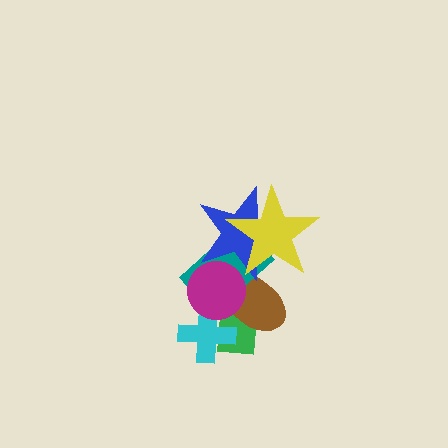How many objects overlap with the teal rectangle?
5 objects overlap with the teal rectangle.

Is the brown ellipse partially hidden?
Yes, it is partially covered by another shape.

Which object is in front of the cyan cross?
The magenta circle is in front of the cyan cross.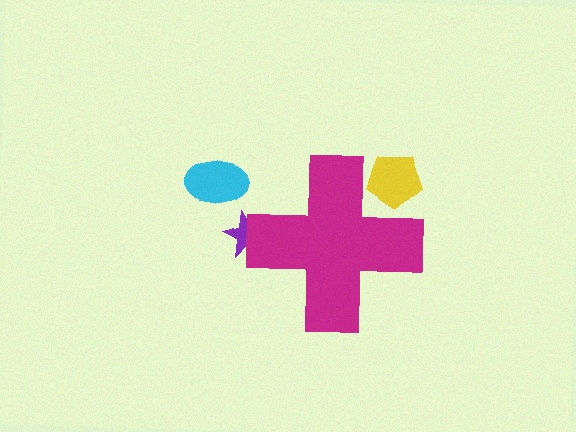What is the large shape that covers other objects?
A magenta cross.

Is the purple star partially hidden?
Yes, the purple star is partially hidden behind the magenta cross.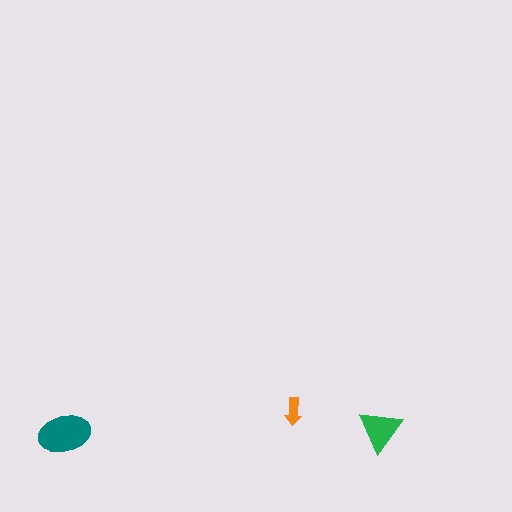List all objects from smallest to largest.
The orange arrow, the green triangle, the teal ellipse.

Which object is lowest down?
The teal ellipse is bottommost.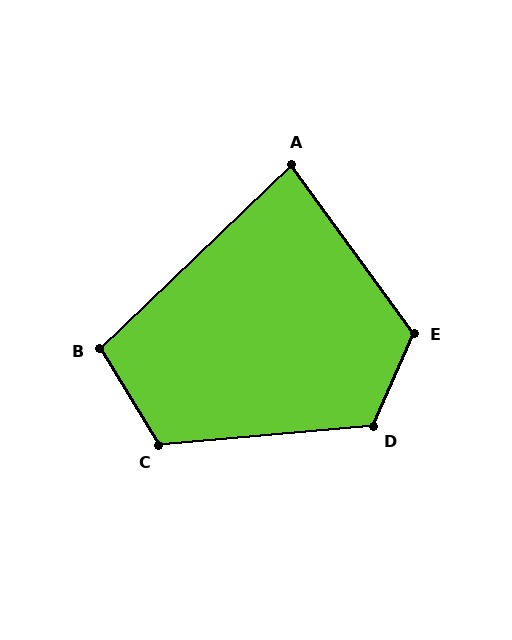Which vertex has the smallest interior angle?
A, at approximately 83 degrees.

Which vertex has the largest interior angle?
E, at approximately 120 degrees.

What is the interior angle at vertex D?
Approximately 118 degrees (obtuse).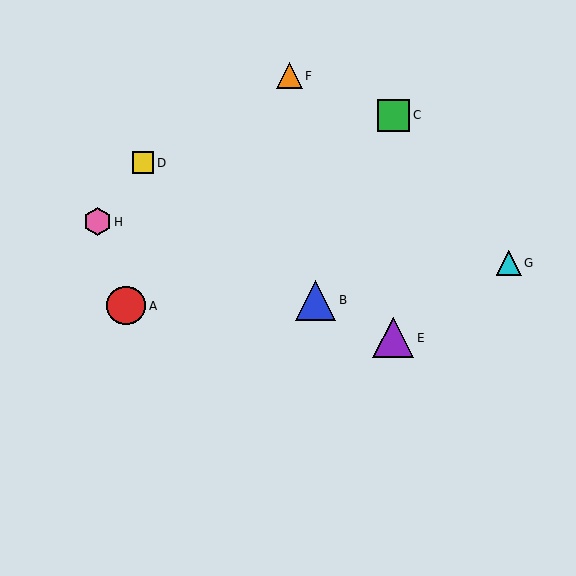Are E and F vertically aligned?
No, E is at x≈393 and F is at x≈289.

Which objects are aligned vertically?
Objects C, E are aligned vertically.